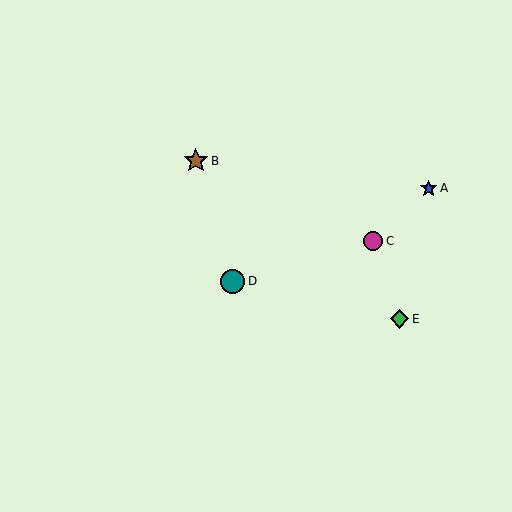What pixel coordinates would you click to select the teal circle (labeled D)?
Click at (233, 281) to select the teal circle D.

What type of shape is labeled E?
Shape E is a green diamond.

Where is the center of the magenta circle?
The center of the magenta circle is at (373, 241).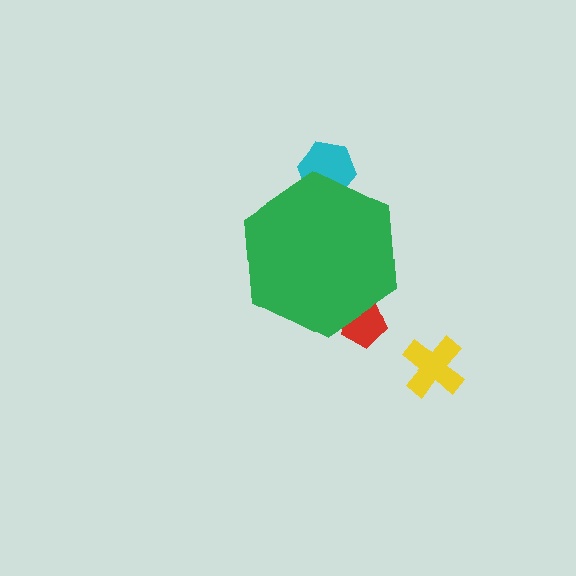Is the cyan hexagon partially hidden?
Yes, the cyan hexagon is partially hidden behind the green hexagon.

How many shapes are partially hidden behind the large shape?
2 shapes are partially hidden.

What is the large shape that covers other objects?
A green hexagon.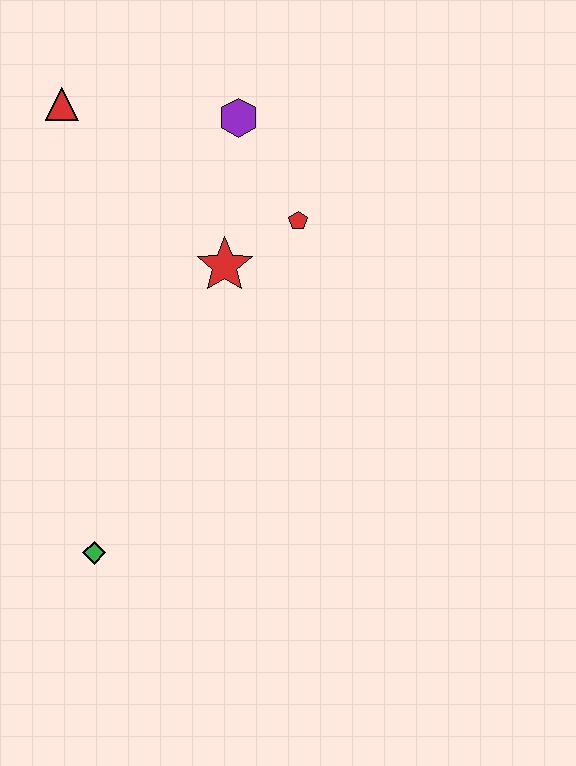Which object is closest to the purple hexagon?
The red pentagon is closest to the purple hexagon.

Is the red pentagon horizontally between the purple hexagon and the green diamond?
No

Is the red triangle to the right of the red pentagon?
No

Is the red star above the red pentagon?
No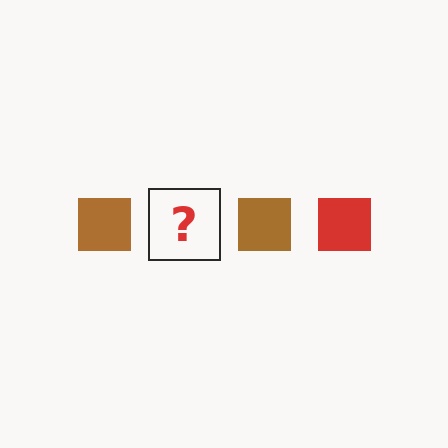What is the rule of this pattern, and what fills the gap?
The rule is that the pattern cycles through brown, red squares. The gap should be filled with a red square.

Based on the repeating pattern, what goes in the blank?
The blank should be a red square.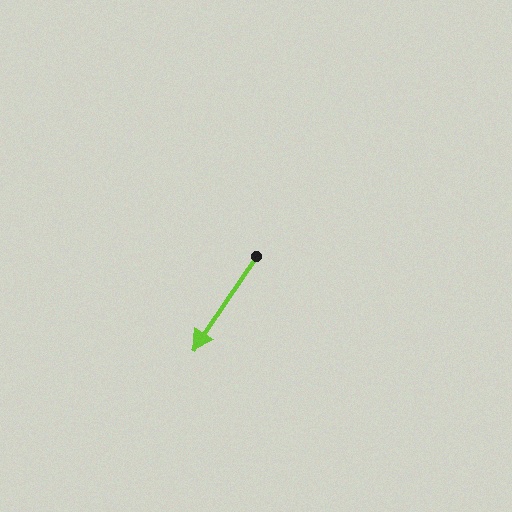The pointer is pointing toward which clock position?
Roughly 7 o'clock.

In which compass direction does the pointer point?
Southwest.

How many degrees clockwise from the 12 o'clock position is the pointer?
Approximately 214 degrees.